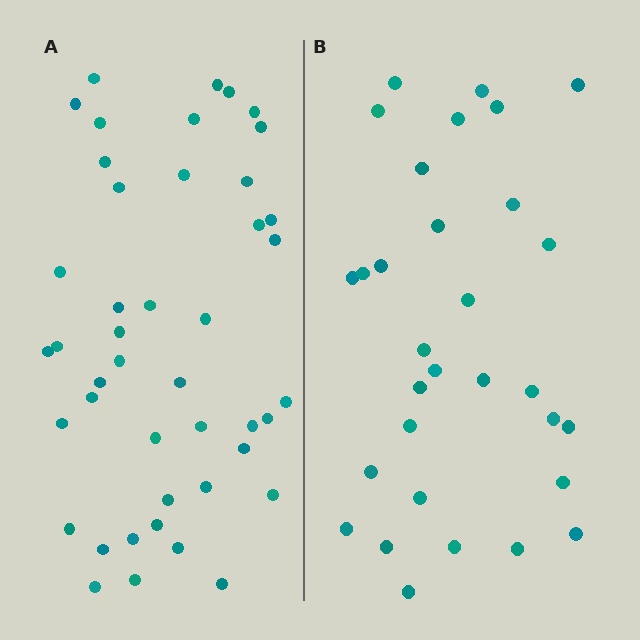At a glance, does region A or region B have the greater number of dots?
Region A (the left region) has more dots.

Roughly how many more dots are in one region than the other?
Region A has approximately 15 more dots than region B.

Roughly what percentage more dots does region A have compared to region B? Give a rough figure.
About 40% more.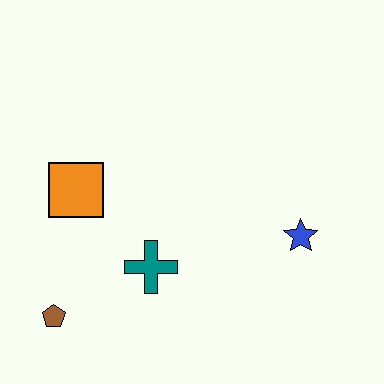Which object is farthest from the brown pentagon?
The blue star is farthest from the brown pentagon.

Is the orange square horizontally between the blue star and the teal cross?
No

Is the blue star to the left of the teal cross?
No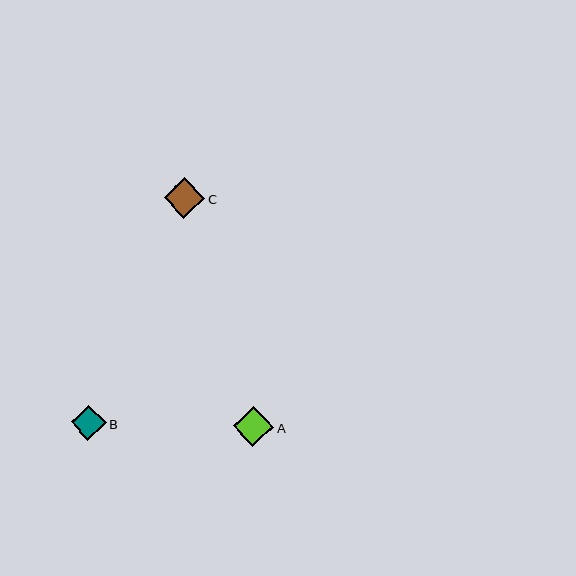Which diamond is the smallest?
Diamond B is the smallest with a size of approximately 35 pixels.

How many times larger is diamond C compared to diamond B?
Diamond C is approximately 1.2 times the size of diamond B.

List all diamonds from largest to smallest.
From largest to smallest: C, A, B.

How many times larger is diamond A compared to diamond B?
Diamond A is approximately 1.1 times the size of diamond B.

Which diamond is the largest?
Diamond C is the largest with a size of approximately 40 pixels.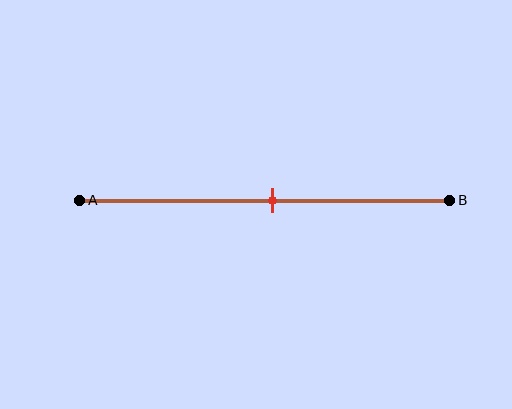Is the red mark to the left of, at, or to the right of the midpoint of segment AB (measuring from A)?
The red mark is approximately at the midpoint of segment AB.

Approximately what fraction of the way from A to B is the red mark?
The red mark is approximately 50% of the way from A to B.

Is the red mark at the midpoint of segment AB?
Yes, the mark is approximately at the midpoint.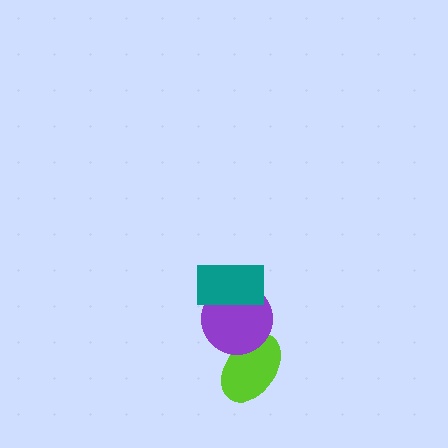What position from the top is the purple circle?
The purple circle is 2nd from the top.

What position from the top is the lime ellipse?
The lime ellipse is 3rd from the top.